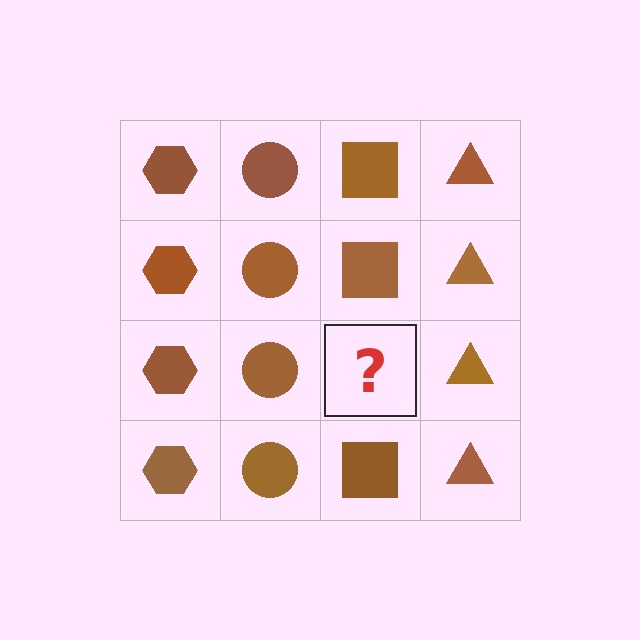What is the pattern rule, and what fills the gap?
The rule is that each column has a consistent shape. The gap should be filled with a brown square.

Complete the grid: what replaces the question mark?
The question mark should be replaced with a brown square.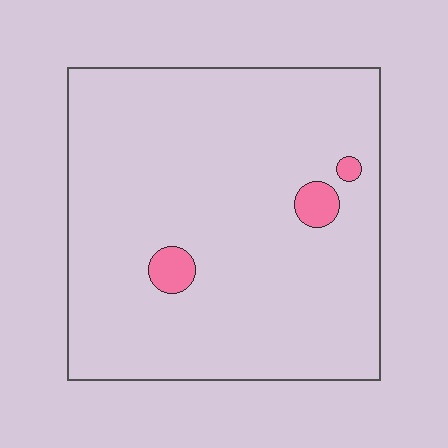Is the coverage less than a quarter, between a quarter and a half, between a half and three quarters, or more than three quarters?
Less than a quarter.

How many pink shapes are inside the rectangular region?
3.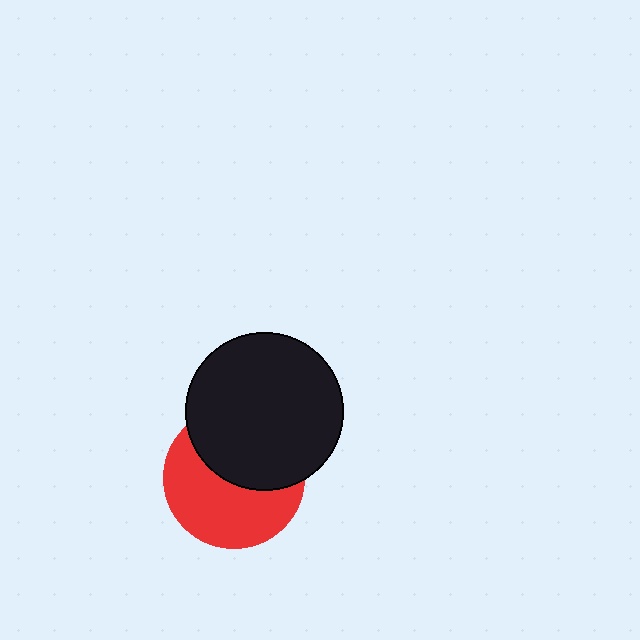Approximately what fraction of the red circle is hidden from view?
Roughly 45% of the red circle is hidden behind the black circle.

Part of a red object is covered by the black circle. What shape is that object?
It is a circle.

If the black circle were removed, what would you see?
You would see the complete red circle.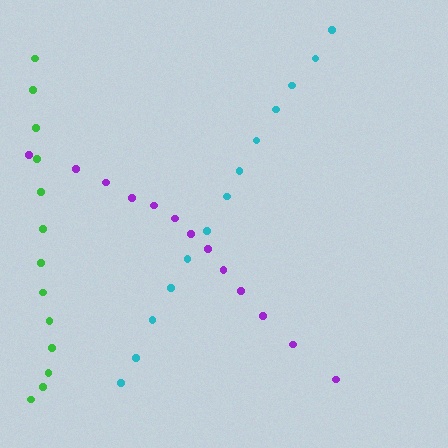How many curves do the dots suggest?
There are 3 distinct paths.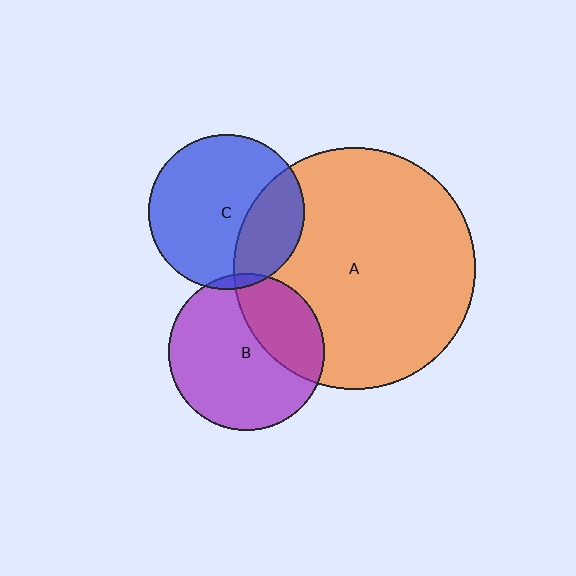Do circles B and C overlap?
Yes.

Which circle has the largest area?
Circle A (orange).